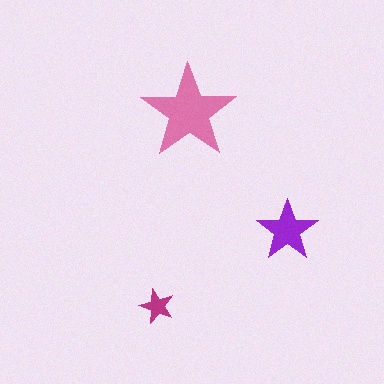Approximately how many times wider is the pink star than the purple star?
About 1.5 times wider.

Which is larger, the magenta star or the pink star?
The pink one.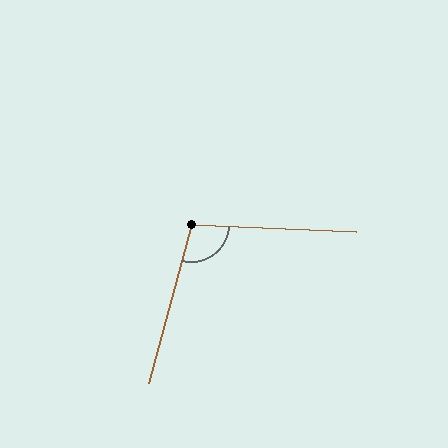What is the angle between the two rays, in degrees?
Approximately 102 degrees.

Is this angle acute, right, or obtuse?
It is obtuse.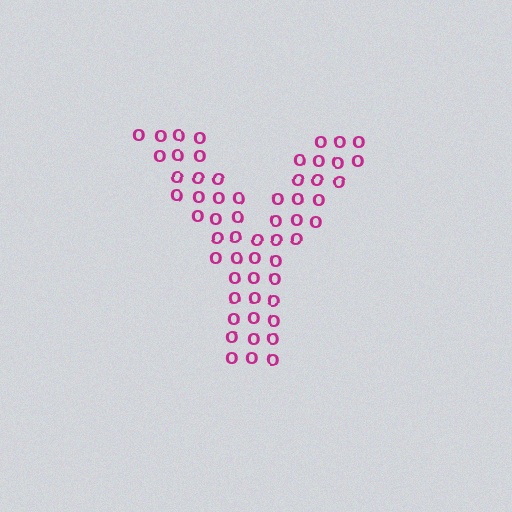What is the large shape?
The large shape is the letter Y.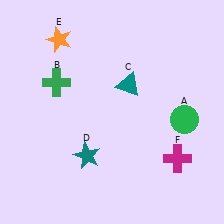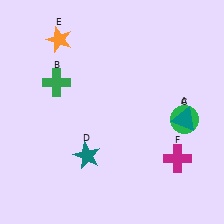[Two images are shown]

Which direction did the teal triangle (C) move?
The teal triangle (C) moved right.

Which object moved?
The teal triangle (C) moved right.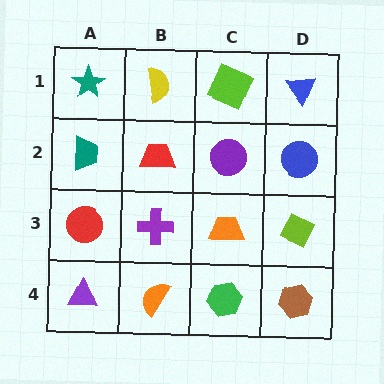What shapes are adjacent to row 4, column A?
A red circle (row 3, column A), an orange semicircle (row 4, column B).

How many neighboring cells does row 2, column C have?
4.